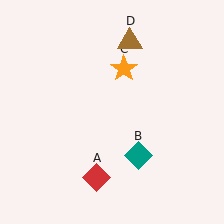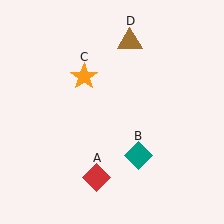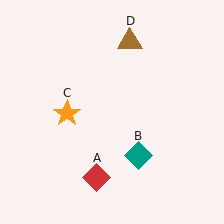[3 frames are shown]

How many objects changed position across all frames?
1 object changed position: orange star (object C).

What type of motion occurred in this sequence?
The orange star (object C) rotated counterclockwise around the center of the scene.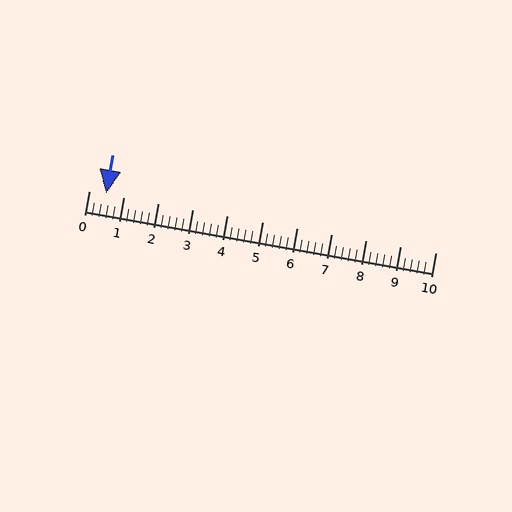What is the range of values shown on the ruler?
The ruler shows values from 0 to 10.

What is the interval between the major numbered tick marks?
The major tick marks are spaced 1 units apart.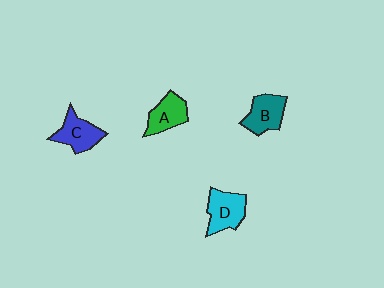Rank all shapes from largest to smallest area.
From largest to smallest: D (cyan), C (blue), B (teal), A (green).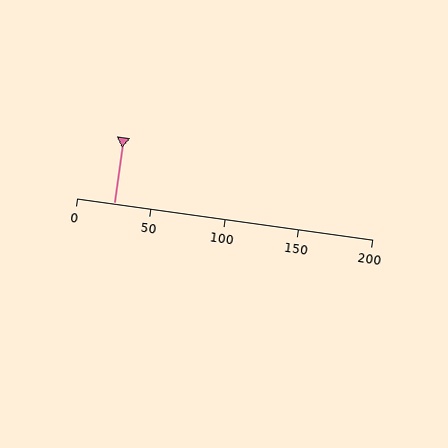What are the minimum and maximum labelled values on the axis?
The axis runs from 0 to 200.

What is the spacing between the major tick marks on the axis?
The major ticks are spaced 50 apart.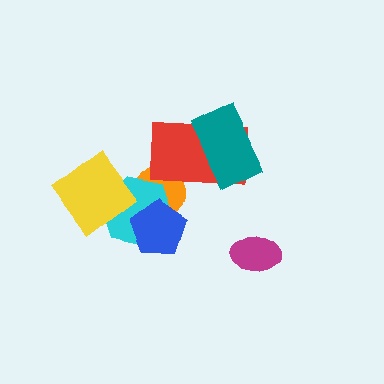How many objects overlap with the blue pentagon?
2 objects overlap with the blue pentagon.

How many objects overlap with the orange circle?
3 objects overlap with the orange circle.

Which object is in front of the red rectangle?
The teal rectangle is in front of the red rectangle.